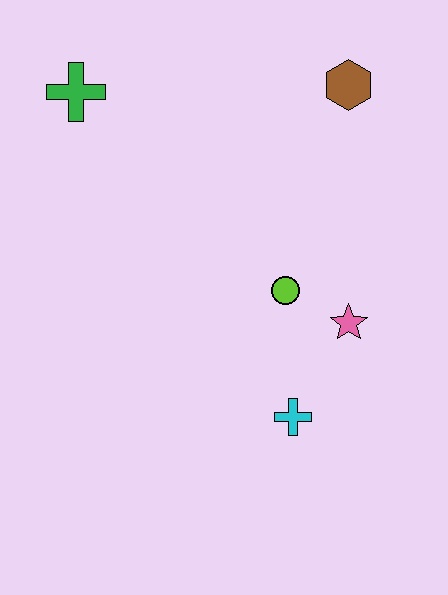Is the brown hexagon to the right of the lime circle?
Yes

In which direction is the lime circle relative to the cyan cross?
The lime circle is above the cyan cross.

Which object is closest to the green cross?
The brown hexagon is closest to the green cross.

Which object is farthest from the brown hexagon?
The cyan cross is farthest from the brown hexagon.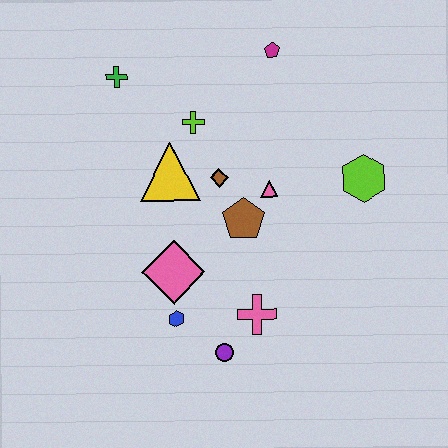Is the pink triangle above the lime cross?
No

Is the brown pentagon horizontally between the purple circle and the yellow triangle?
No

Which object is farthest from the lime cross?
The purple circle is farthest from the lime cross.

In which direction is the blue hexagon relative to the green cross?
The blue hexagon is below the green cross.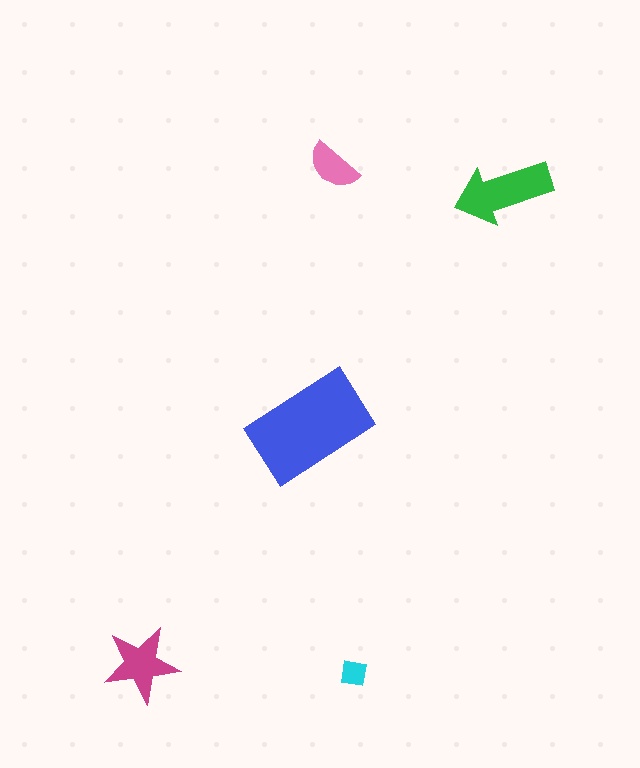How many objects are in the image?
There are 5 objects in the image.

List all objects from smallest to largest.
The cyan square, the pink semicircle, the magenta star, the green arrow, the blue rectangle.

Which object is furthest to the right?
The green arrow is rightmost.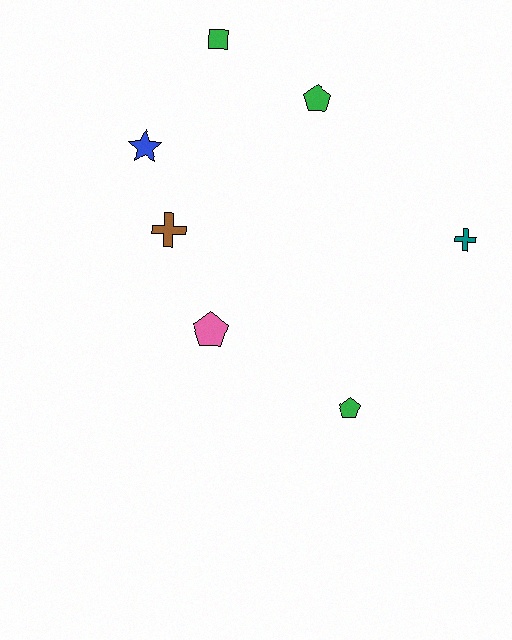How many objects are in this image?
There are 7 objects.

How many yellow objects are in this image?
There are no yellow objects.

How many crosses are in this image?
There are 2 crosses.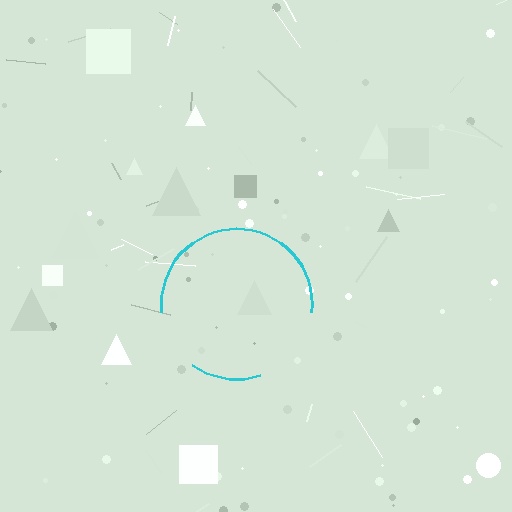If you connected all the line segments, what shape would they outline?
They would outline a circle.